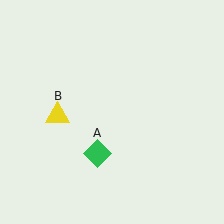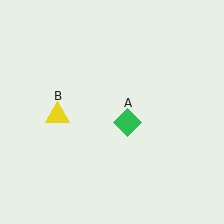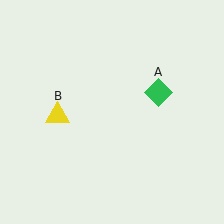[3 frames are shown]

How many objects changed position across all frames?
1 object changed position: green diamond (object A).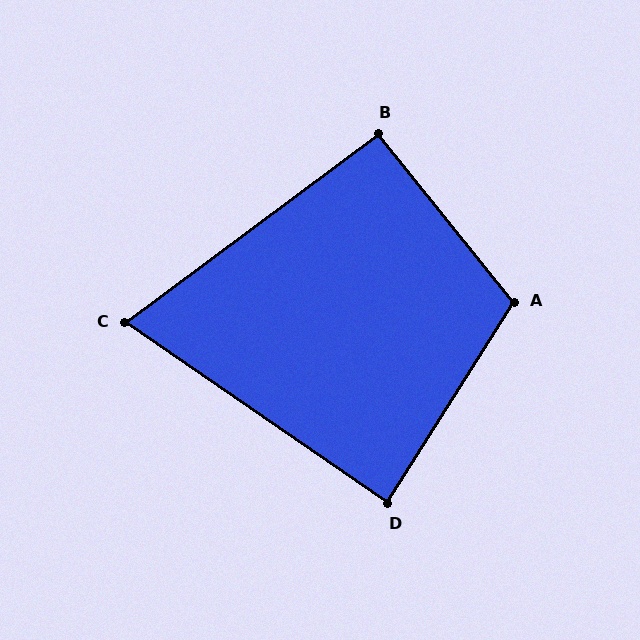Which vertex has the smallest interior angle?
C, at approximately 71 degrees.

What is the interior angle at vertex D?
Approximately 88 degrees (approximately right).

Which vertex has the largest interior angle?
A, at approximately 109 degrees.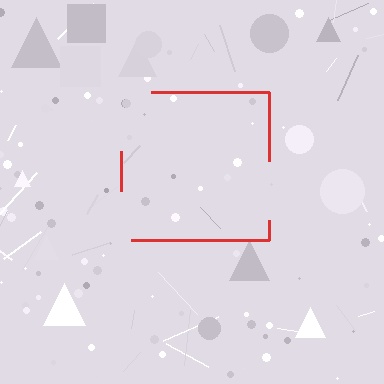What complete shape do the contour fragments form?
The contour fragments form a square.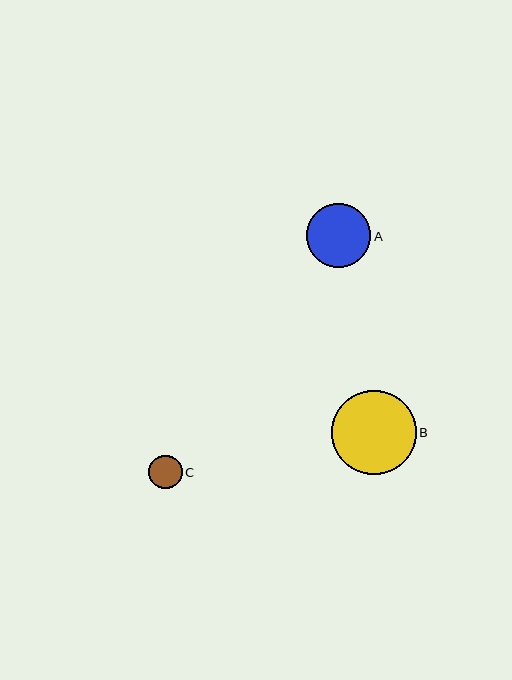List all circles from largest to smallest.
From largest to smallest: B, A, C.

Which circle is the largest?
Circle B is the largest with a size of approximately 84 pixels.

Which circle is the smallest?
Circle C is the smallest with a size of approximately 34 pixels.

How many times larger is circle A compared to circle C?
Circle A is approximately 1.9 times the size of circle C.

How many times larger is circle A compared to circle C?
Circle A is approximately 1.9 times the size of circle C.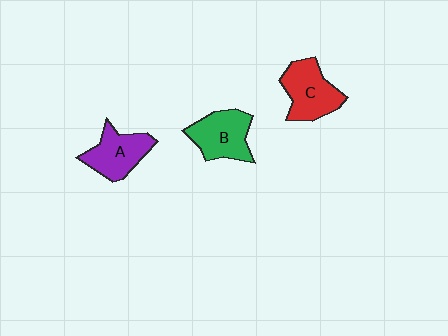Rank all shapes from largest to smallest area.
From largest to smallest: C (red), B (green), A (purple).